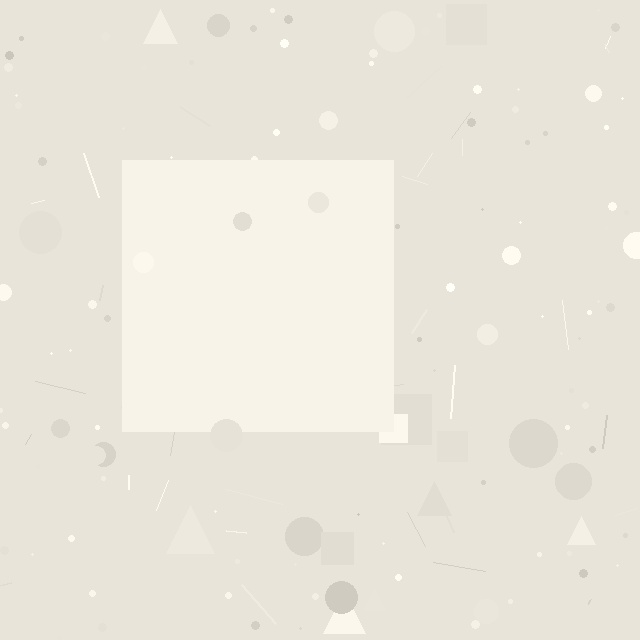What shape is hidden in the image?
A square is hidden in the image.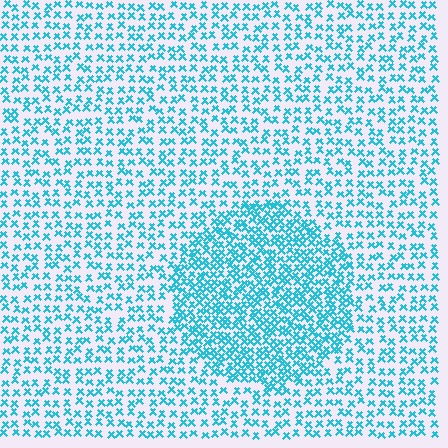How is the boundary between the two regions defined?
The boundary is defined by a change in element density (approximately 1.9x ratio). All elements are the same color, size, and shape.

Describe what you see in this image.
The image contains small cyan elements arranged at two different densities. A circle-shaped region is visible where the elements are more densely packed than the surrounding area.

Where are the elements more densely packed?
The elements are more densely packed inside the circle boundary.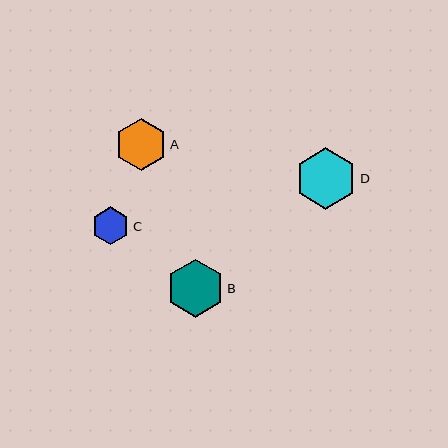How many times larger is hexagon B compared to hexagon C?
Hexagon B is approximately 1.5 times the size of hexagon C.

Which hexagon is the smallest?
Hexagon C is the smallest with a size of approximately 38 pixels.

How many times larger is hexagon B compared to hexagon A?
Hexagon B is approximately 1.1 times the size of hexagon A.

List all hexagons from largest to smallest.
From largest to smallest: D, B, A, C.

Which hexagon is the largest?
Hexagon D is the largest with a size of approximately 62 pixels.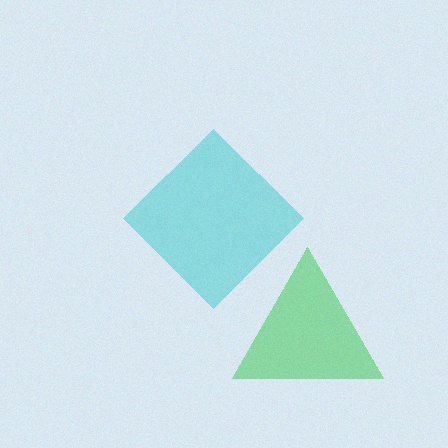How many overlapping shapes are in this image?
There are 2 overlapping shapes in the image.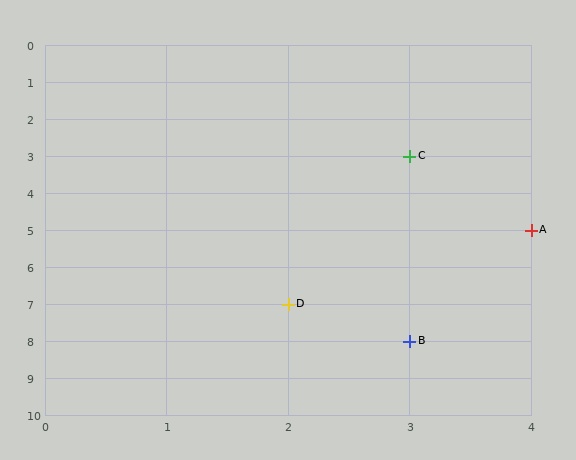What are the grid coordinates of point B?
Point B is at grid coordinates (3, 8).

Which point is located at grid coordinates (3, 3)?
Point C is at (3, 3).